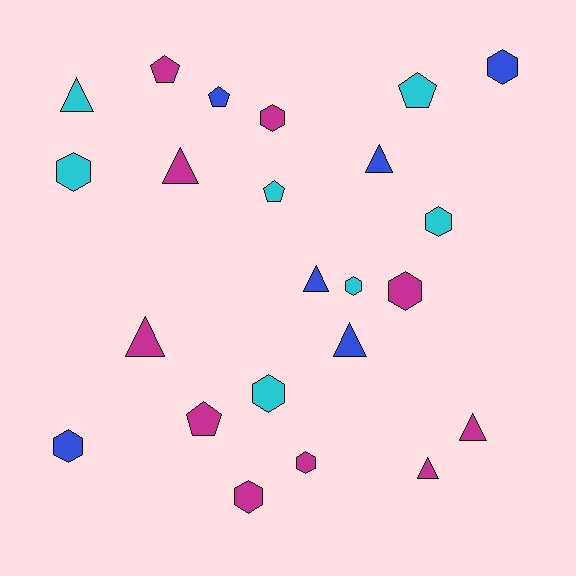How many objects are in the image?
There are 23 objects.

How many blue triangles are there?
There are 3 blue triangles.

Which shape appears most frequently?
Hexagon, with 10 objects.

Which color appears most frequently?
Magenta, with 10 objects.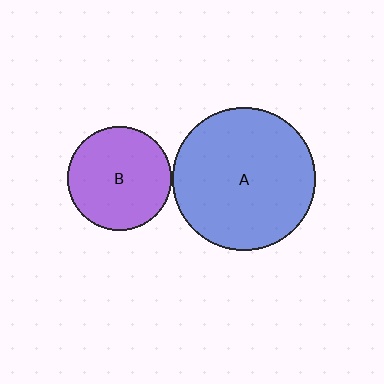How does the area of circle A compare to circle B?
Approximately 1.9 times.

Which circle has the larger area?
Circle A (blue).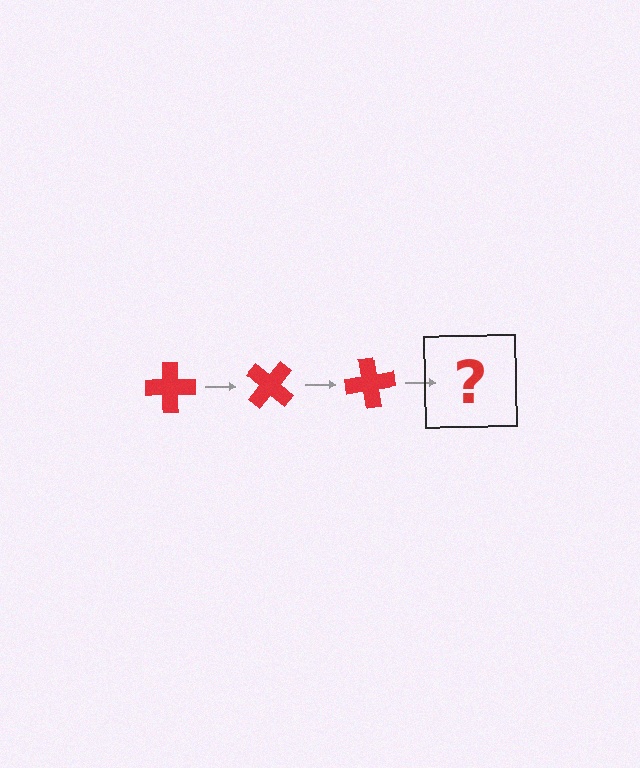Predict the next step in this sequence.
The next step is a red cross rotated 120 degrees.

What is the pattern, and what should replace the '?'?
The pattern is that the cross rotates 40 degrees each step. The '?' should be a red cross rotated 120 degrees.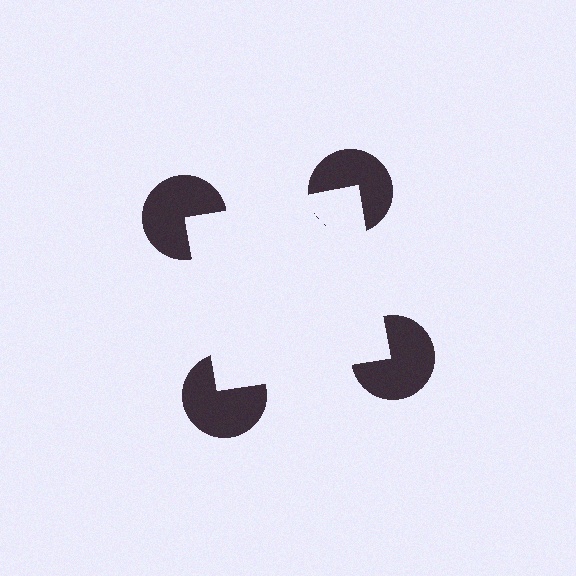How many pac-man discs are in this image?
There are 4 — one at each vertex of the illusory square.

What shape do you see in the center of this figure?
An illusory square — its edges are inferred from the aligned wedge cuts in the pac-man discs, not physically drawn.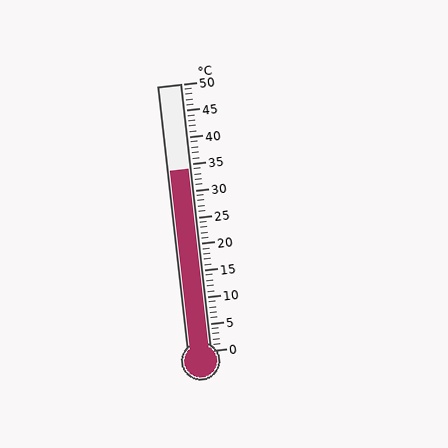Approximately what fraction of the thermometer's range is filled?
The thermometer is filled to approximately 70% of its range.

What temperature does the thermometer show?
The thermometer shows approximately 34°C.